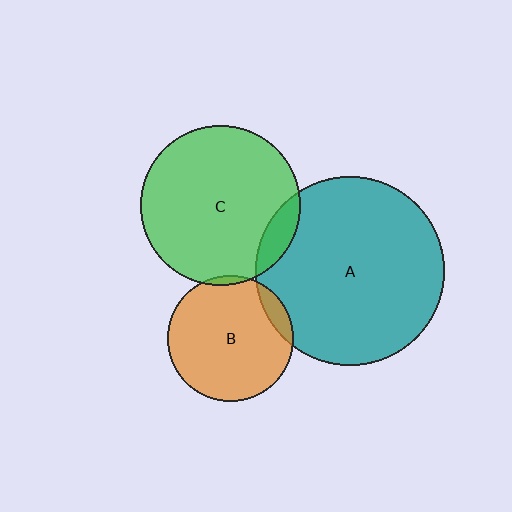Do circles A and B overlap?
Yes.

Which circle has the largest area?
Circle A (teal).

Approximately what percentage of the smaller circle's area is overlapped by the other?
Approximately 10%.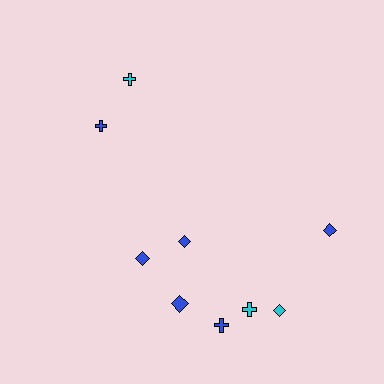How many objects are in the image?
There are 9 objects.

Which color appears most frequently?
Blue, with 6 objects.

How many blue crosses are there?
There are 2 blue crosses.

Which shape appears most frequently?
Diamond, with 5 objects.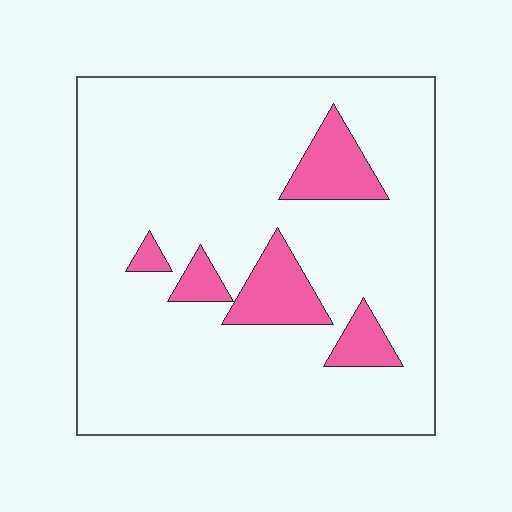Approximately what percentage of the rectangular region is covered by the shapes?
Approximately 15%.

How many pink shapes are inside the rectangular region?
5.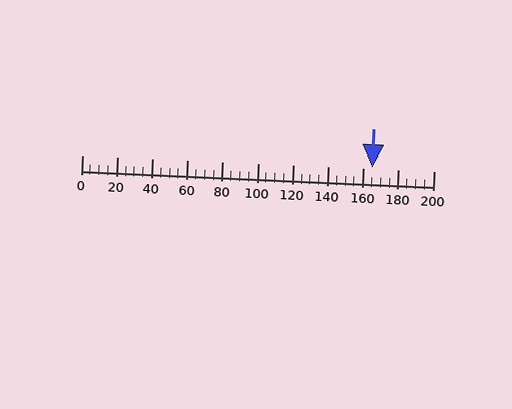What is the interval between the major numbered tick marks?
The major tick marks are spaced 20 units apart.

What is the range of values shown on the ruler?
The ruler shows values from 0 to 200.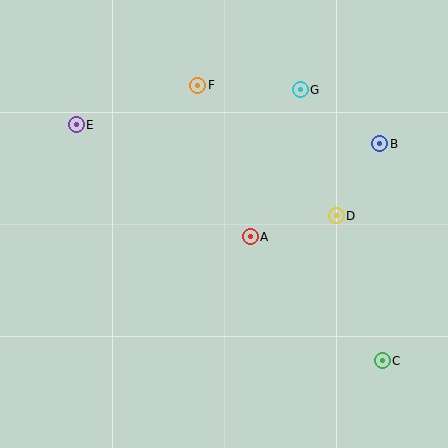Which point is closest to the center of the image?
Point A at (250, 237) is closest to the center.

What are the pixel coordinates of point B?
Point B is at (380, 144).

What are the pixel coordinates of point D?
Point D is at (336, 216).